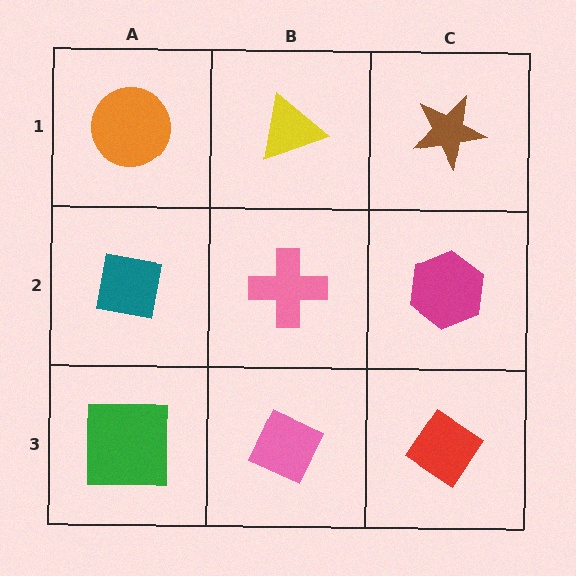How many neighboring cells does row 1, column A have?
2.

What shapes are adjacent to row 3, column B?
A pink cross (row 2, column B), a green square (row 3, column A), a red diamond (row 3, column C).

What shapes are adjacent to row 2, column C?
A brown star (row 1, column C), a red diamond (row 3, column C), a pink cross (row 2, column B).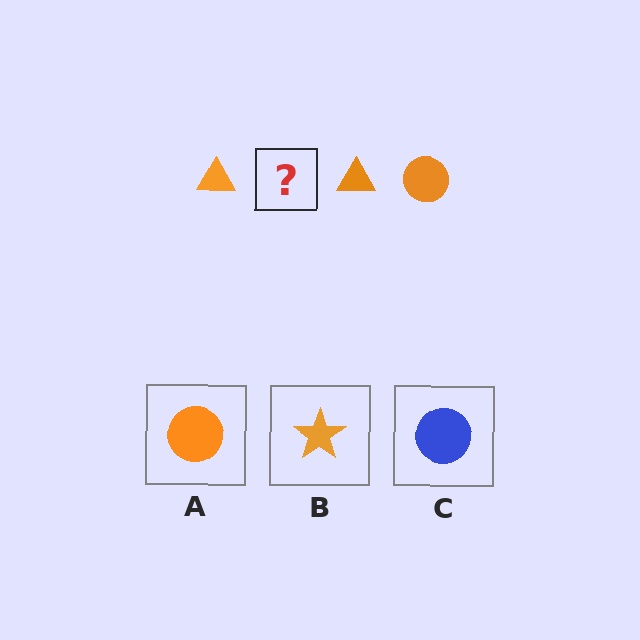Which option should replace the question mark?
Option A.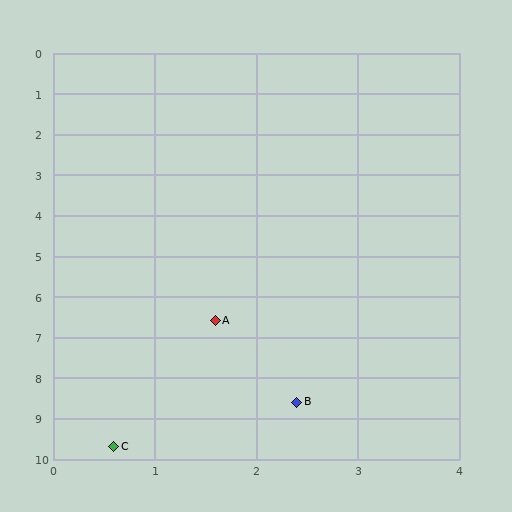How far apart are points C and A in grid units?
Points C and A are about 3.3 grid units apart.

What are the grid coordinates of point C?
Point C is at approximately (0.6, 9.7).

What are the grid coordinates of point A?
Point A is at approximately (1.6, 6.6).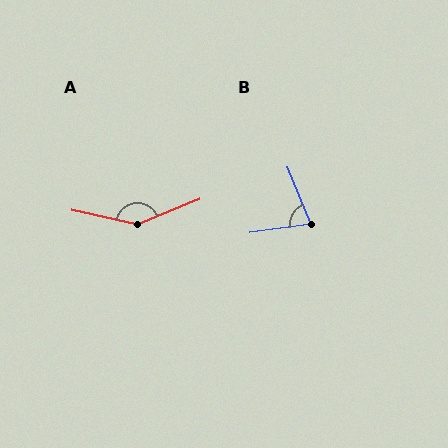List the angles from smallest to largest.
B (75°), A (145°).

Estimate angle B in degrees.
Approximately 75 degrees.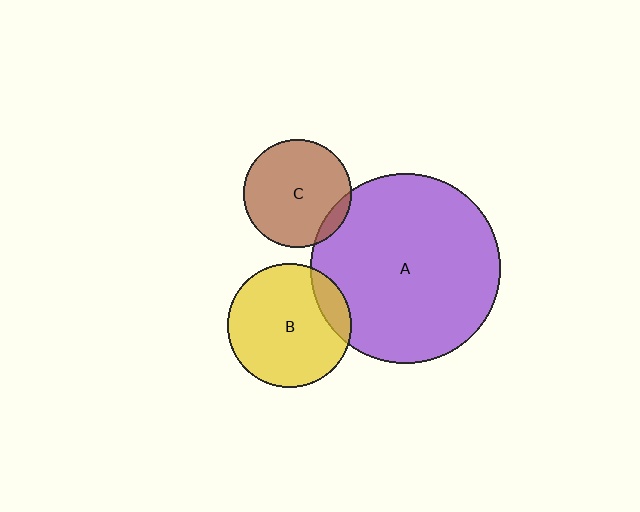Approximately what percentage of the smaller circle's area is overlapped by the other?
Approximately 10%.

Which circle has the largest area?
Circle A (purple).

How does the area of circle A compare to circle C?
Approximately 3.1 times.